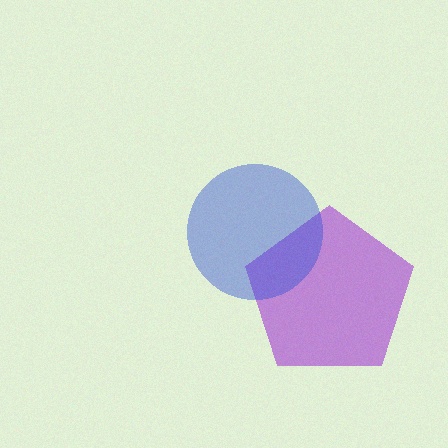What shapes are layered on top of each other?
The layered shapes are: a purple pentagon, a blue circle.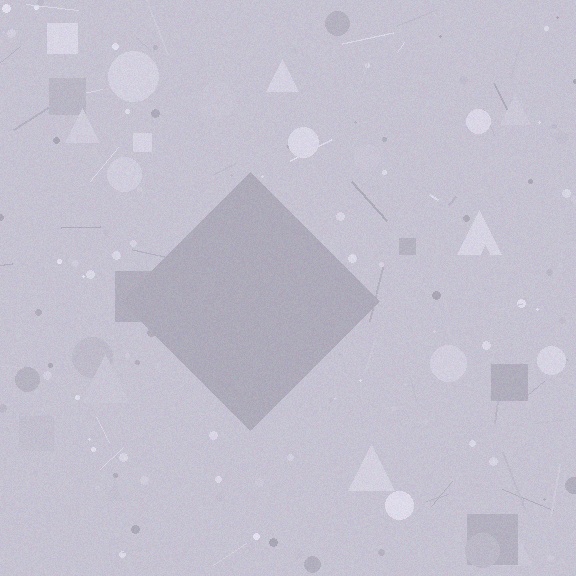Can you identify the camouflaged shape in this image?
The camouflaged shape is a diamond.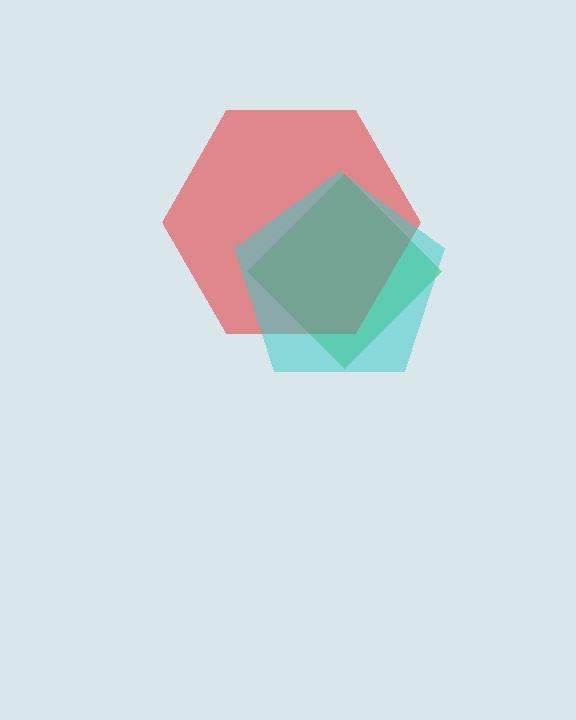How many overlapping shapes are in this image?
There are 3 overlapping shapes in the image.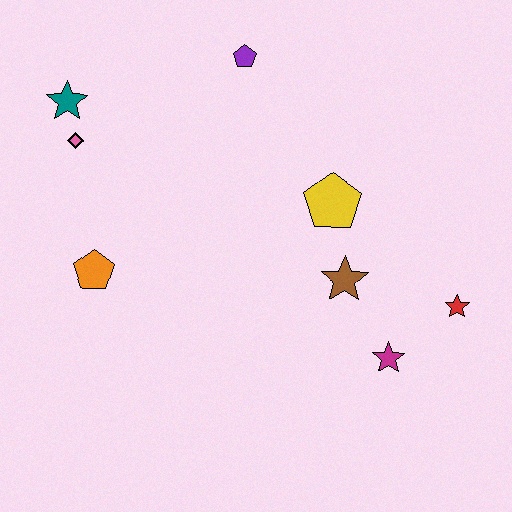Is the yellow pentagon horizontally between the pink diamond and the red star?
Yes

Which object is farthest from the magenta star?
The teal star is farthest from the magenta star.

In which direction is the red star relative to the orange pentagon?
The red star is to the right of the orange pentagon.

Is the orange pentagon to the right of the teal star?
Yes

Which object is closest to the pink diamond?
The teal star is closest to the pink diamond.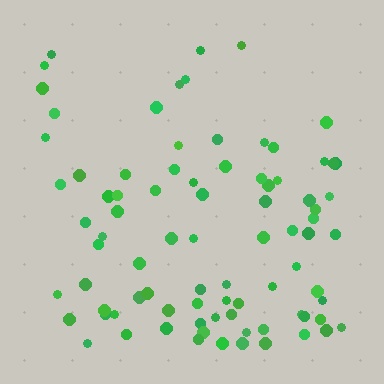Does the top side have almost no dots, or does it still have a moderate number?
Still a moderate number, just noticeably fewer than the bottom.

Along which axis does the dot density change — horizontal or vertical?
Vertical.